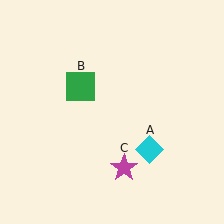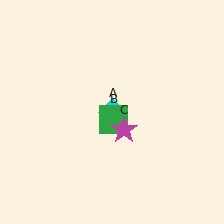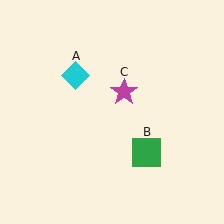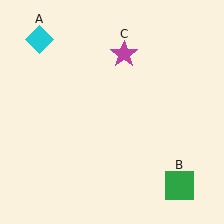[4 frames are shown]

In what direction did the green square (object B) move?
The green square (object B) moved down and to the right.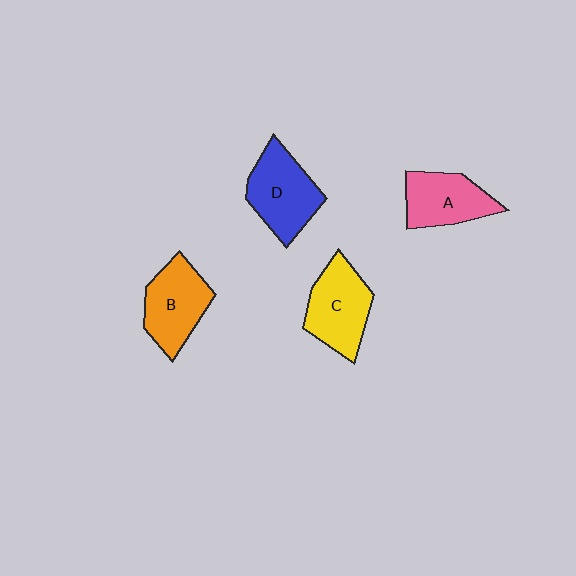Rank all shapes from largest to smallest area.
From largest to smallest: D (blue), C (yellow), B (orange), A (pink).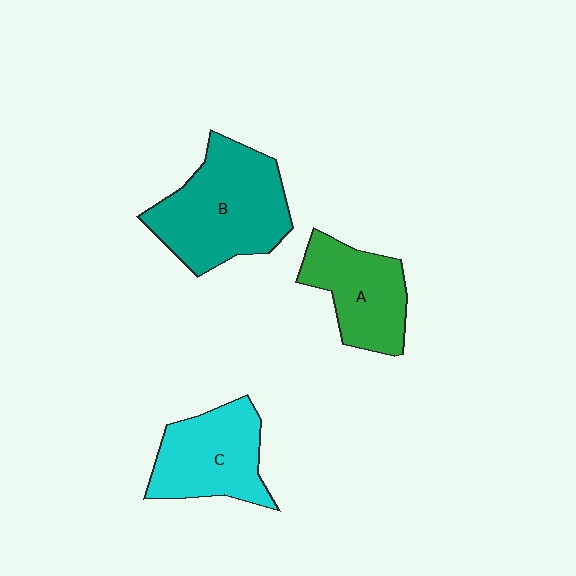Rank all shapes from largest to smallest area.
From largest to smallest: B (teal), C (cyan), A (green).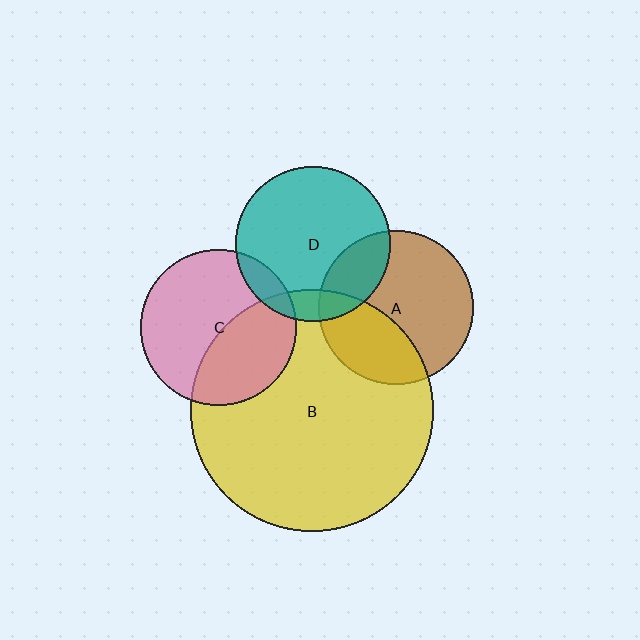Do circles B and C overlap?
Yes.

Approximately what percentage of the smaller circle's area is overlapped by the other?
Approximately 40%.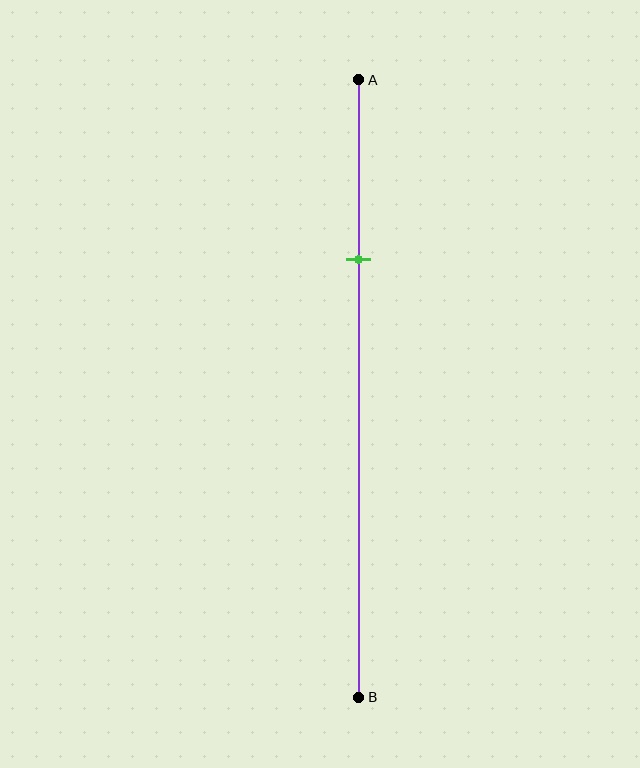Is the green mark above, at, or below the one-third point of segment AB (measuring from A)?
The green mark is above the one-third point of segment AB.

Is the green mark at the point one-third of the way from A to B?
No, the mark is at about 30% from A, not at the 33% one-third point.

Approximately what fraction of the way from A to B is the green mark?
The green mark is approximately 30% of the way from A to B.